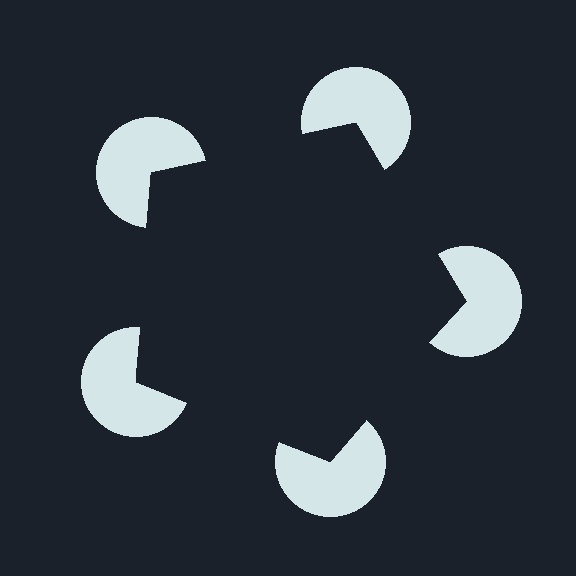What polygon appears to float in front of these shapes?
An illusory pentagon — its edges are inferred from the aligned wedge cuts in the pac-man discs, not physically drawn.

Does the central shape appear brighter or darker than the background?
It typically appears slightly darker than the background, even though no actual brightness change is drawn.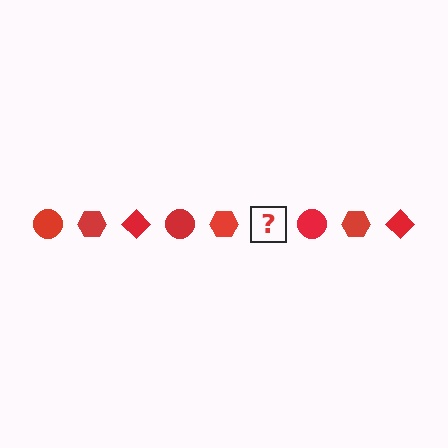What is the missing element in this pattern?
The missing element is a red diamond.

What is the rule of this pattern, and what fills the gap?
The rule is that the pattern cycles through circle, hexagon, diamond shapes in red. The gap should be filled with a red diamond.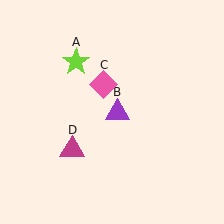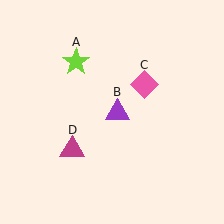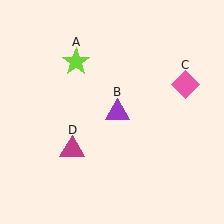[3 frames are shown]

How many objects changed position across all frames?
1 object changed position: pink diamond (object C).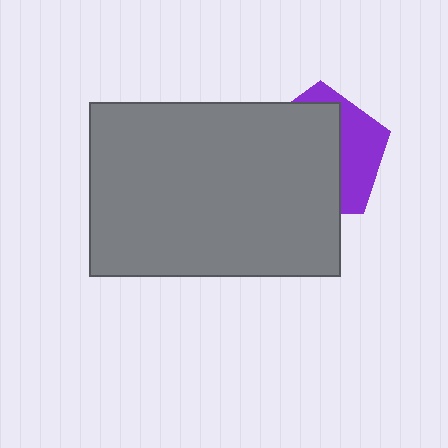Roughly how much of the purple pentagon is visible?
A small part of it is visible (roughly 34%).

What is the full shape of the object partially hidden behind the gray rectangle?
The partially hidden object is a purple pentagon.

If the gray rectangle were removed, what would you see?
You would see the complete purple pentagon.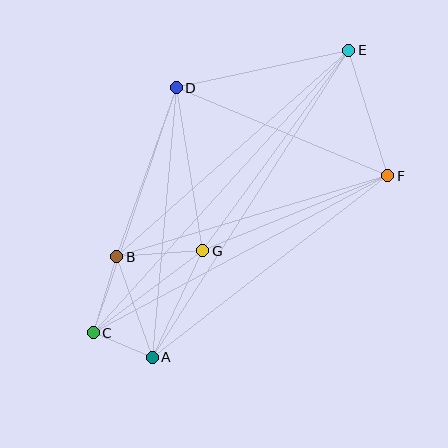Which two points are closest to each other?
Points A and C are closest to each other.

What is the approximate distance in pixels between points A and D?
The distance between A and D is approximately 270 pixels.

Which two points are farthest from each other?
Points C and E are farthest from each other.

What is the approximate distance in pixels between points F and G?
The distance between F and G is approximately 200 pixels.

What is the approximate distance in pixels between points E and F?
The distance between E and F is approximately 132 pixels.